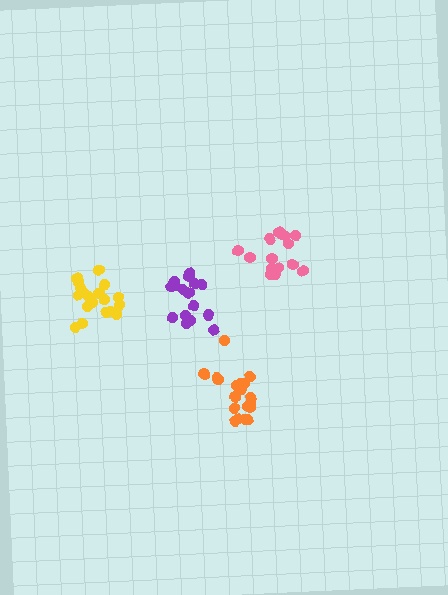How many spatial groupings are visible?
There are 4 spatial groupings.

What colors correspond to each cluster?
The clusters are colored: orange, purple, yellow, pink.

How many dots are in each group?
Group 1: 20 dots, Group 2: 17 dots, Group 3: 19 dots, Group 4: 14 dots (70 total).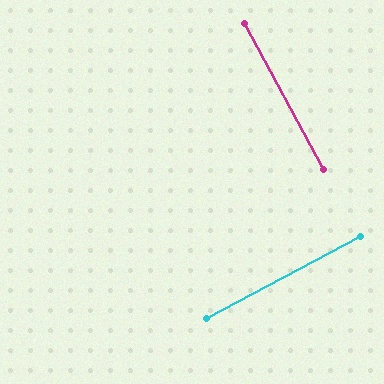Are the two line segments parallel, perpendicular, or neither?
Perpendicular — they meet at approximately 89°.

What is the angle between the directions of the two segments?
Approximately 89 degrees.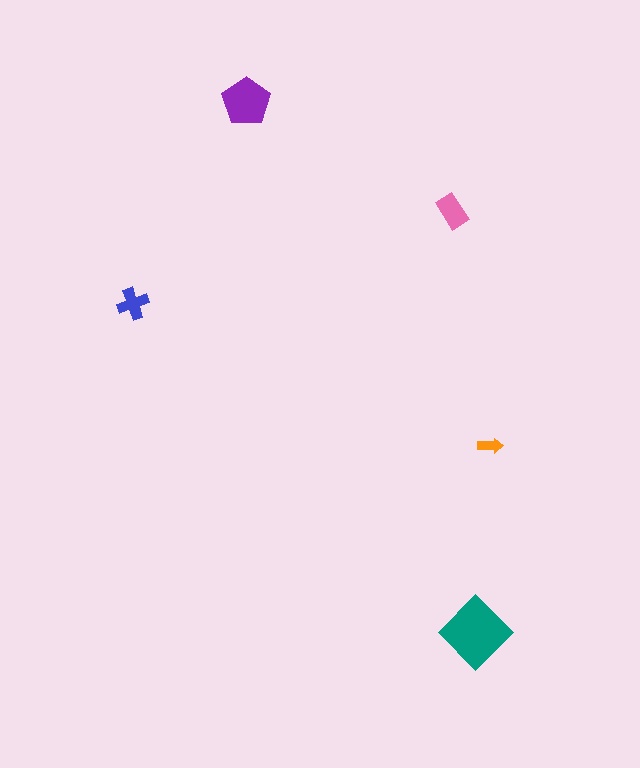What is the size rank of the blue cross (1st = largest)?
4th.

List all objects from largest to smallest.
The teal diamond, the purple pentagon, the pink rectangle, the blue cross, the orange arrow.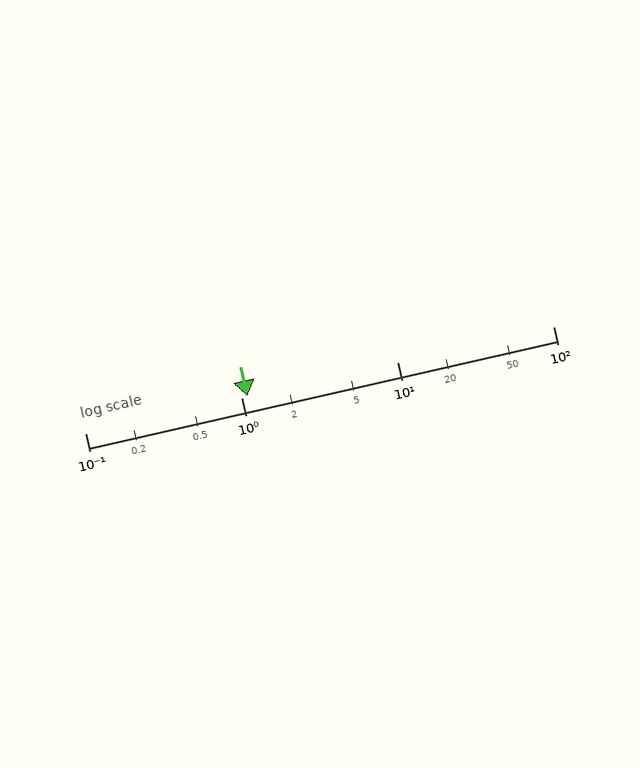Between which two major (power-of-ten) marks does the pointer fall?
The pointer is between 1 and 10.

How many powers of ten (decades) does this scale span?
The scale spans 3 decades, from 0.1 to 100.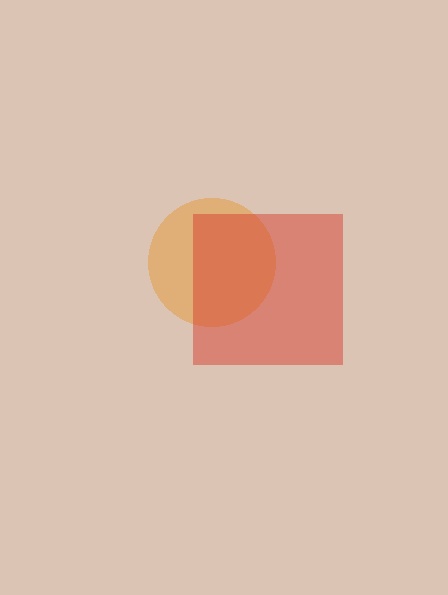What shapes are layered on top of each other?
The layered shapes are: an orange circle, a red square.